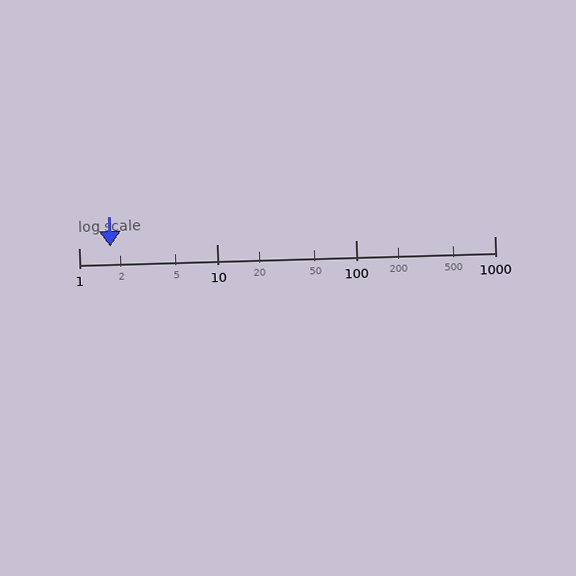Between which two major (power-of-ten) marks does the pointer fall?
The pointer is between 1 and 10.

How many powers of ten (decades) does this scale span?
The scale spans 3 decades, from 1 to 1000.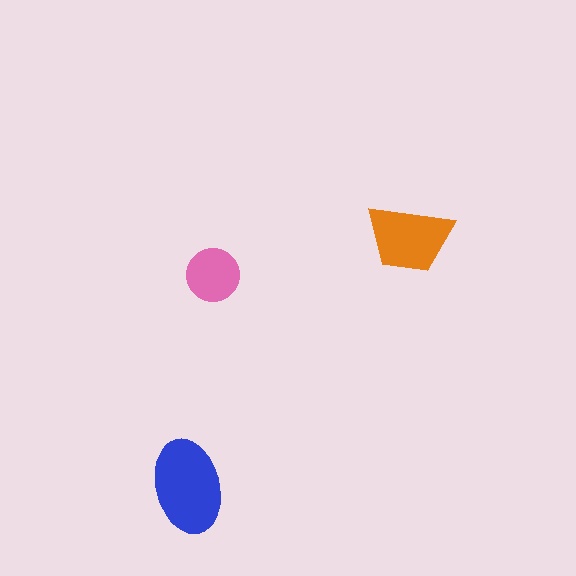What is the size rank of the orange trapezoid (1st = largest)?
2nd.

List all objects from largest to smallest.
The blue ellipse, the orange trapezoid, the pink circle.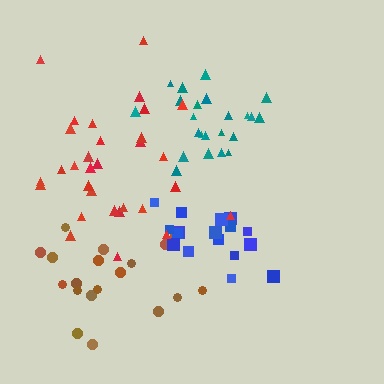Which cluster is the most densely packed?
Blue.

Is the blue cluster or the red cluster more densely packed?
Blue.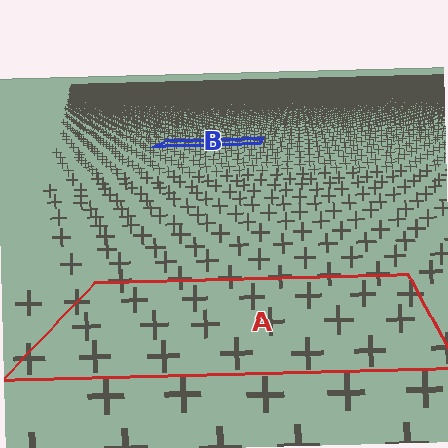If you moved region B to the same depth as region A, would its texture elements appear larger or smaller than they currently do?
They would appear larger. At a closer depth, the same texture elements are projected at a bigger on-screen size.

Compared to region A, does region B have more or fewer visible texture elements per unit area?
Region B has more texture elements per unit area — they are packed more densely because it is farther away.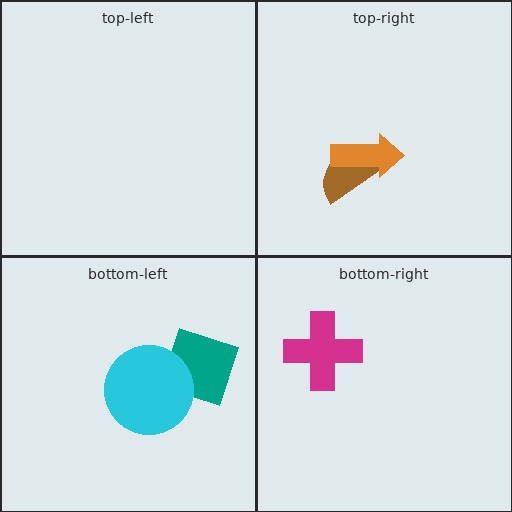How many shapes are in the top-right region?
2.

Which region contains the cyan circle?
The bottom-left region.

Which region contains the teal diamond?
The bottom-left region.